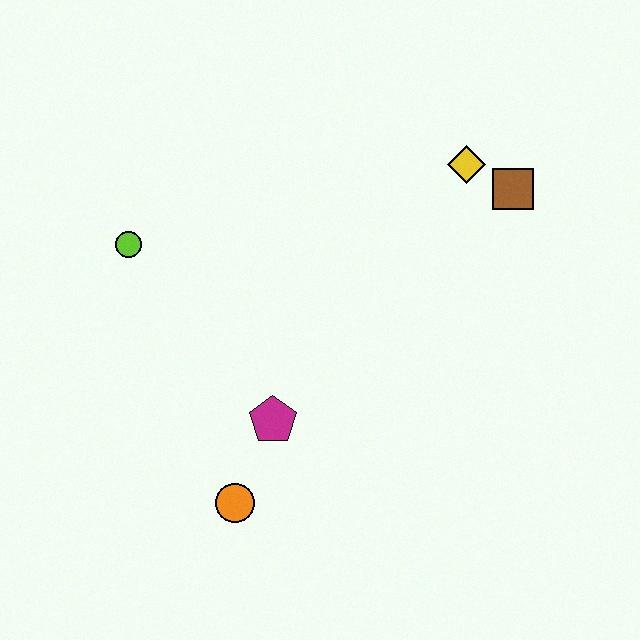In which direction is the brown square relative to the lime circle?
The brown square is to the right of the lime circle.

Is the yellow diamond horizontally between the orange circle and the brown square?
Yes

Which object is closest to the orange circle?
The magenta pentagon is closest to the orange circle.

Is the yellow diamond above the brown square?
Yes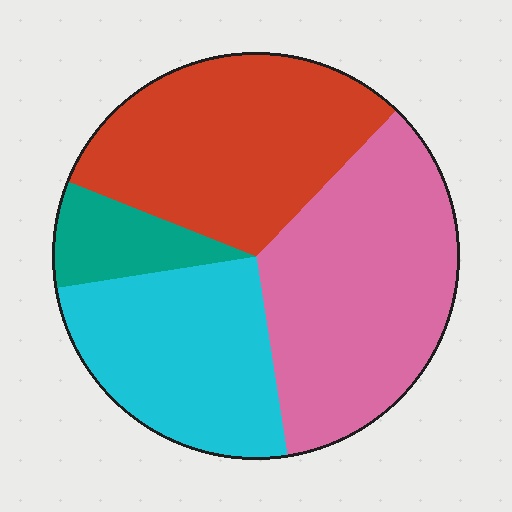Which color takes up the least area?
Teal, at roughly 10%.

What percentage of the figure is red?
Red takes up about one third (1/3) of the figure.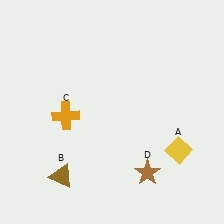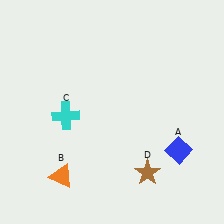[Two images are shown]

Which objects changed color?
A changed from yellow to blue. B changed from brown to orange. C changed from orange to cyan.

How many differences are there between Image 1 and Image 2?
There are 3 differences between the two images.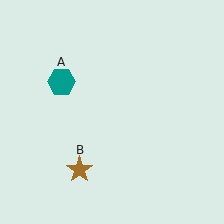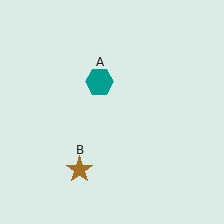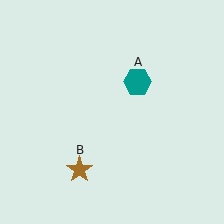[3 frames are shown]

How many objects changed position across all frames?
1 object changed position: teal hexagon (object A).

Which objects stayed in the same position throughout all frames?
Brown star (object B) remained stationary.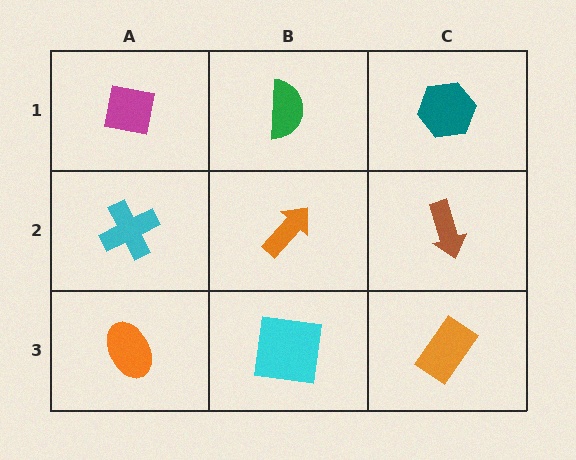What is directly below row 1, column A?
A cyan cross.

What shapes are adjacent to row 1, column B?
An orange arrow (row 2, column B), a magenta square (row 1, column A), a teal hexagon (row 1, column C).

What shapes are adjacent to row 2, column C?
A teal hexagon (row 1, column C), an orange rectangle (row 3, column C), an orange arrow (row 2, column B).